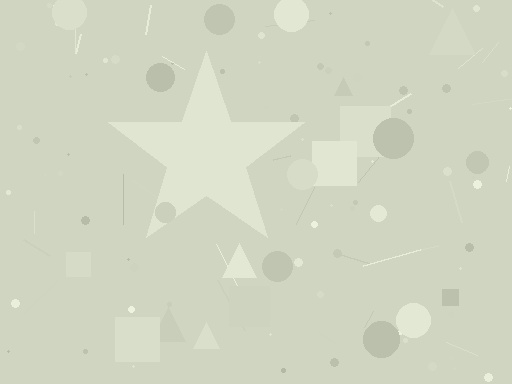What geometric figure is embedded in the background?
A star is embedded in the background.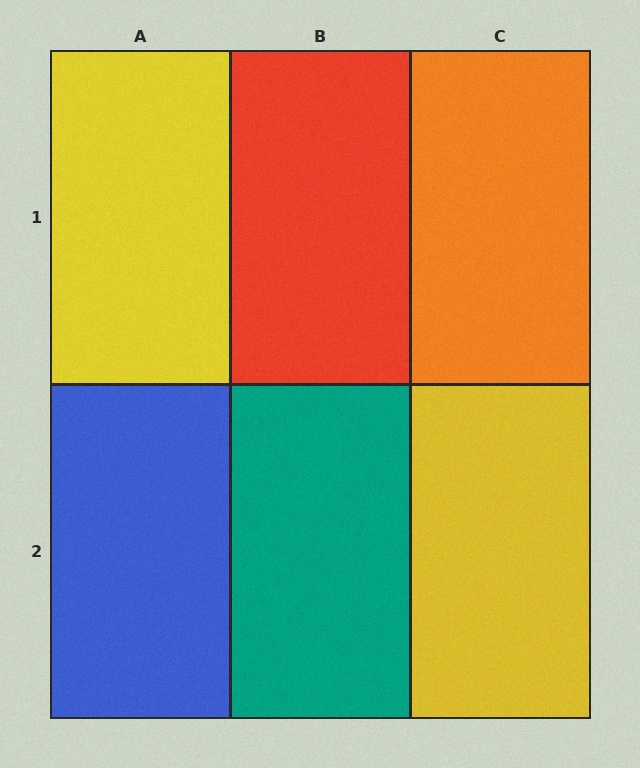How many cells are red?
1 cell is red.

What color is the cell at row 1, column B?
Red.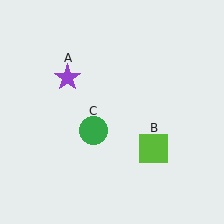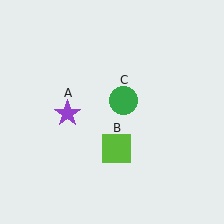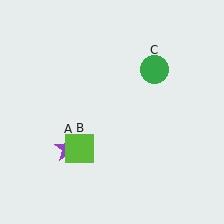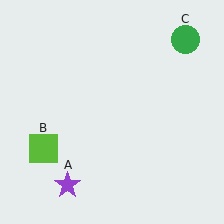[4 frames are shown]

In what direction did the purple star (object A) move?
The purple star (object A) moved down.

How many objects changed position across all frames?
3 objects changed position: purple star (object A), lime square (object B), green circle (object C).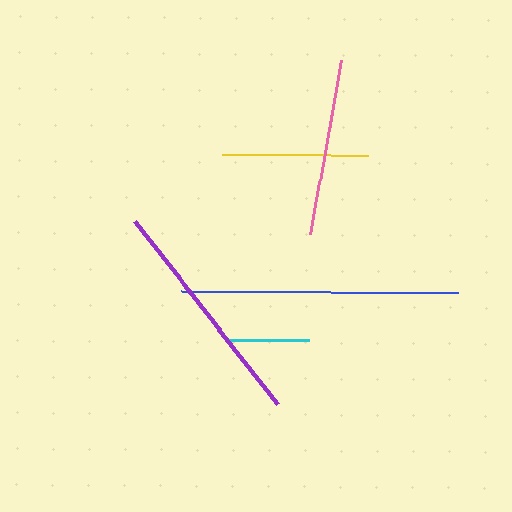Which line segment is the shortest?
The cyan line is the shortest at approximately 82 pixels.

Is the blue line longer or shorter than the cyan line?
The blue line is longer than the cyan line.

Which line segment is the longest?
The blue line is the longest at approximately 277 pixels.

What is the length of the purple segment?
The purple segment is approximately 232 pixels long.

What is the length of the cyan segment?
The cyan segment is approximately 82 pixels long.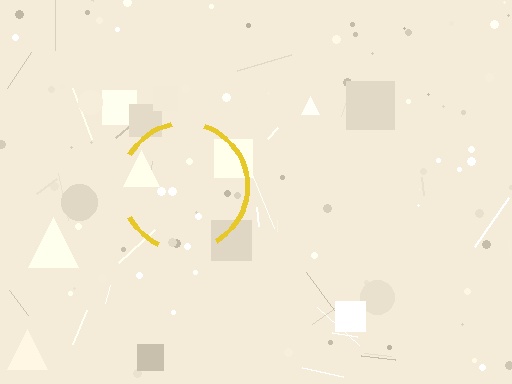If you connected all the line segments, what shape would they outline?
They would outline a circle.